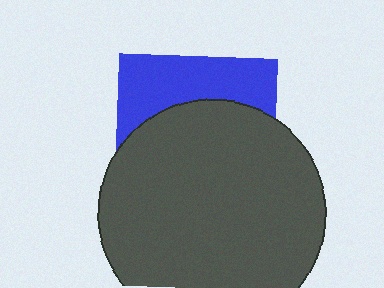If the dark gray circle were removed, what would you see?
You would see the complete blue square.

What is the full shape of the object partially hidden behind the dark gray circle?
The partially hidden object is a blue square.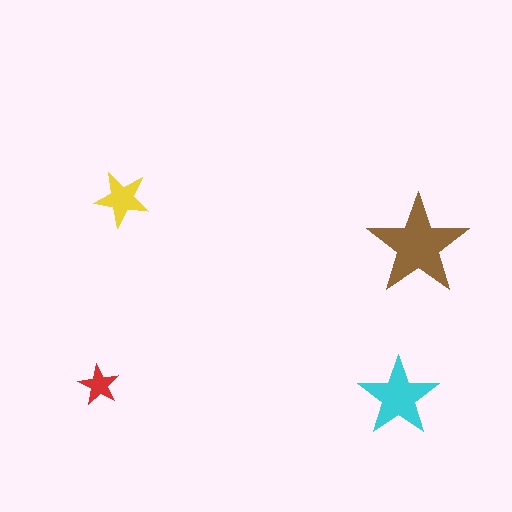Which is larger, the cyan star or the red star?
The cyan one.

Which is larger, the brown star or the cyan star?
The brown one.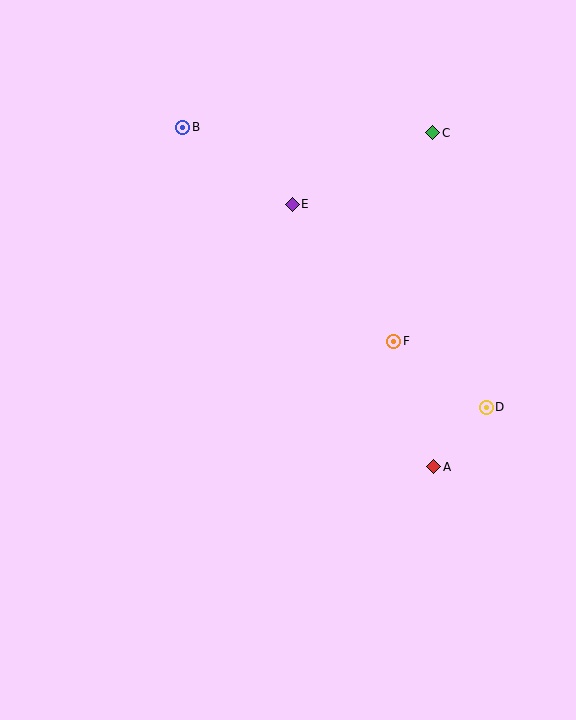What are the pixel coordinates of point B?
Point B is at (183, 127).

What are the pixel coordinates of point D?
Point D is at (486, 407).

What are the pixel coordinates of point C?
Point C is at (433, 133).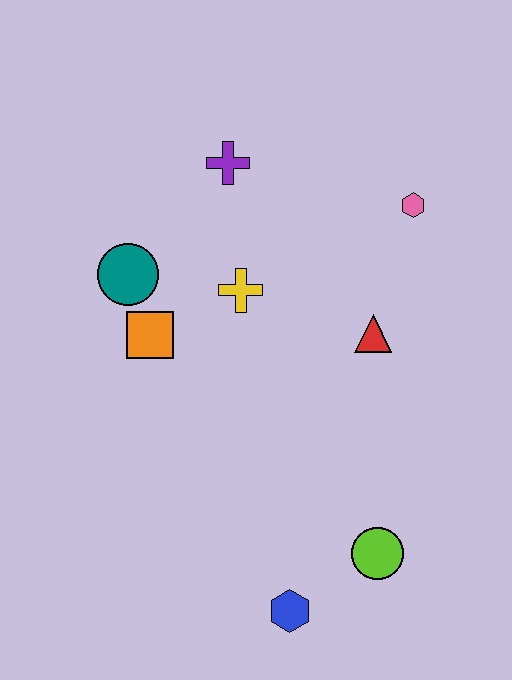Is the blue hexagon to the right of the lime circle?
No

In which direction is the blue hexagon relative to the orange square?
The blue hexagon is below the orange square.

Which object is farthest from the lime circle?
The purple cross is farthest from the lime circle.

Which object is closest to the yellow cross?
The orange square is closest to the yellow cross.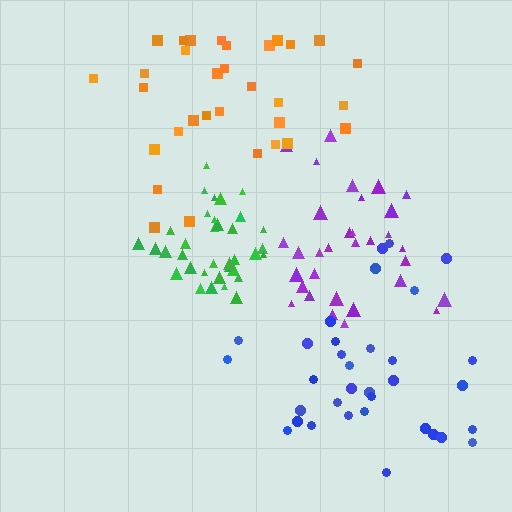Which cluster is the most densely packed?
Green.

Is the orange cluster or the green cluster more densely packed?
Green.